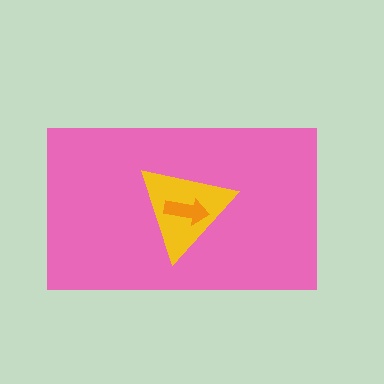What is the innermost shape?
The orange arrow.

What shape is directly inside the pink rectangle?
The yellow triangle.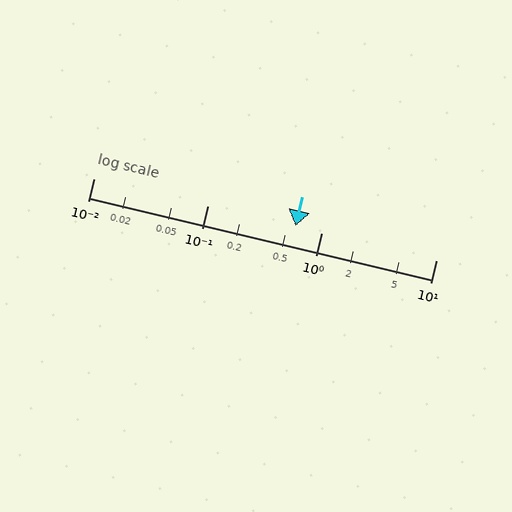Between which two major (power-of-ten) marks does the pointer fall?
The pointer is between 0.1 and 1.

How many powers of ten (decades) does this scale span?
The scale spans 3 decades, from 0.01 to 10.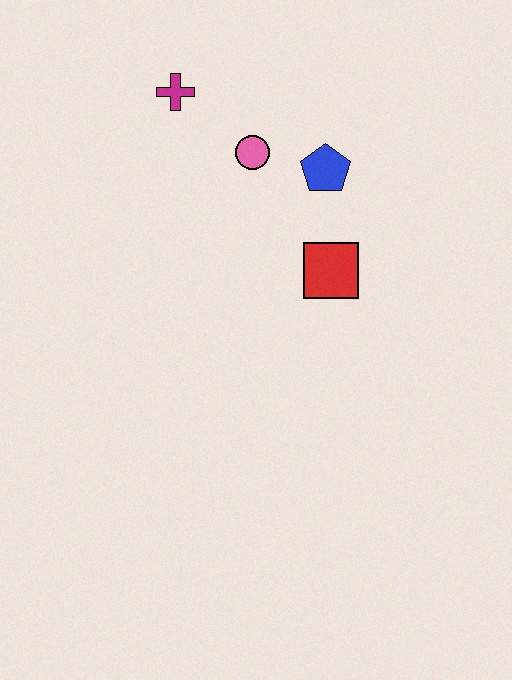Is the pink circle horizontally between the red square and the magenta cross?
Yes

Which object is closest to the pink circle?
The blue pentagon is closest to the pink circle.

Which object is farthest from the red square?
The magenta cross is farthest from the red square.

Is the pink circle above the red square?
Yes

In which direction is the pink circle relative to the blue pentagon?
The pink circle is to the left of the blue pentagon.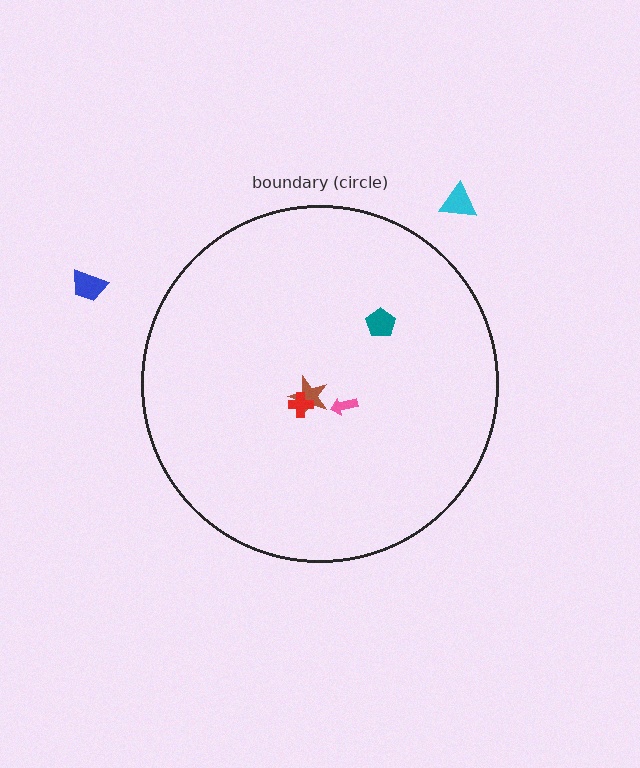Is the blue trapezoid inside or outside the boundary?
Outside.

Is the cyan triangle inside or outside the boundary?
Outside.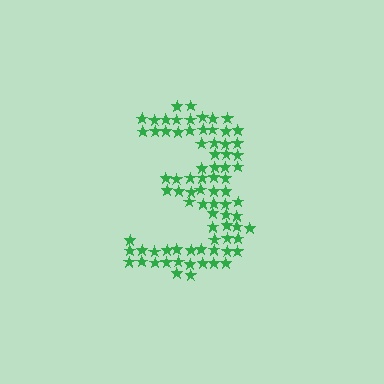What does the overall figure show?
The overall figure shows the digit 3.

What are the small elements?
The small elements are stars.